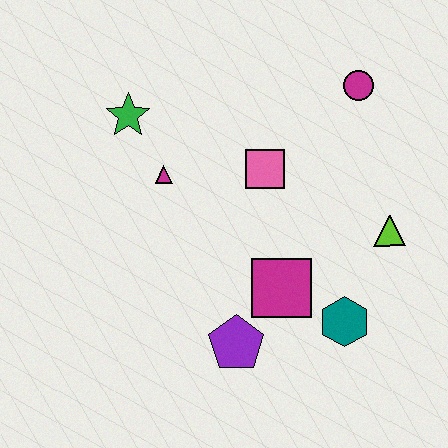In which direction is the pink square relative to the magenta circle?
The pink square is to the left of the magenta circle.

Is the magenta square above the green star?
No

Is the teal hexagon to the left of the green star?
No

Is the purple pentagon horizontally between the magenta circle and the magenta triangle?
Yes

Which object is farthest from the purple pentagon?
The magenta circle is farthest from the purple pentagon.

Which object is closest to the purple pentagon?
The magenta square is closest to the purple pentagon.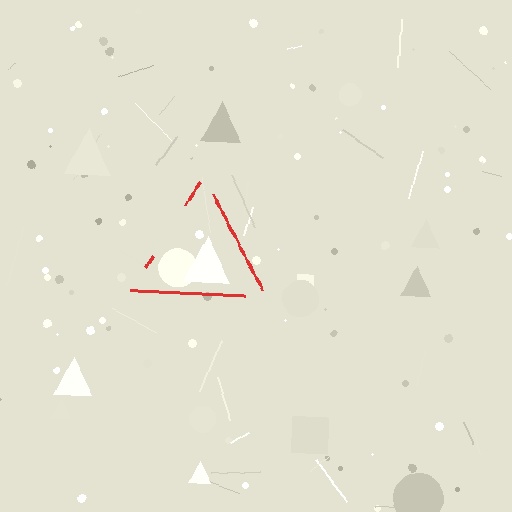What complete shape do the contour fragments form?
The contour fragments form a triangle.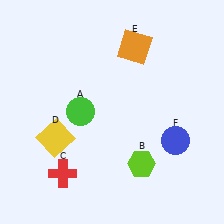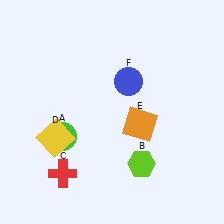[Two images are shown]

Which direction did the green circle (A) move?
The green circle (A) moved down.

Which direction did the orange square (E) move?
The orange square (E) moved down.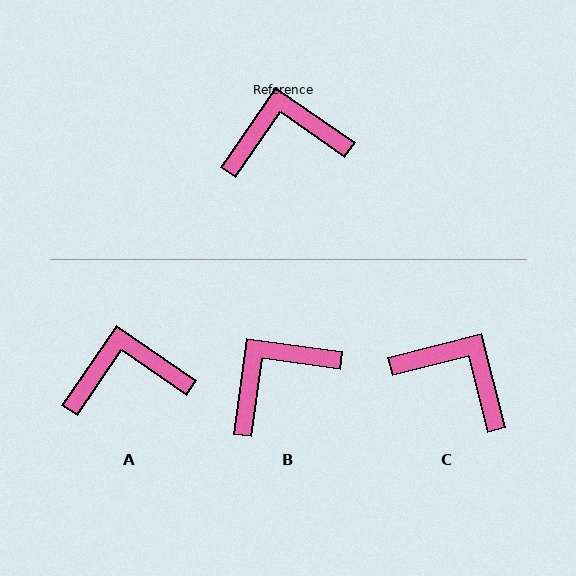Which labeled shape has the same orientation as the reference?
A.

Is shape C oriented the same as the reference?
No, it is off by about 42 degrees.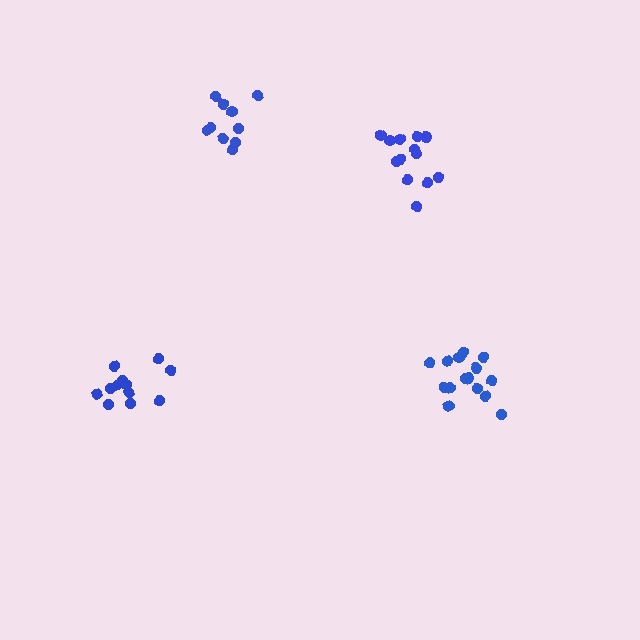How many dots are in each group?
Group 1: 14 dots, Group 2: 12 dots, Group 3: 10 dots, Group 4: 15 dots (51 total).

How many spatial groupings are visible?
There are 4 spatial groupings.